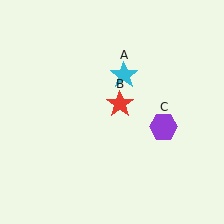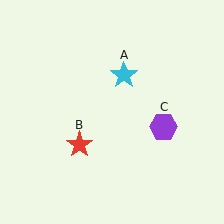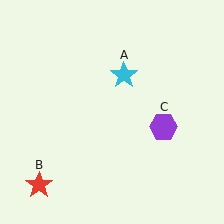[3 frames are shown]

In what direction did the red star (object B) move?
The red star (object B) moved down and to the left.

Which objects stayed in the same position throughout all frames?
Cyan star (object A) and purple hexagon (object C) remained stationary.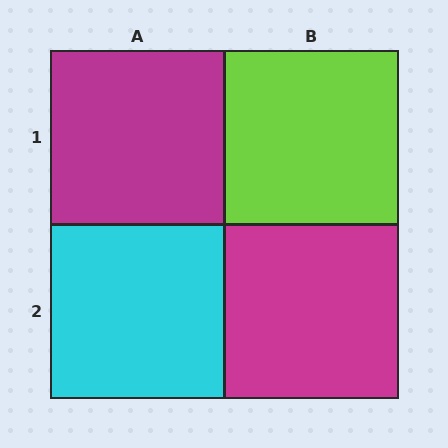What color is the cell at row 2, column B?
Magenta.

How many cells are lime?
1 cell is lime.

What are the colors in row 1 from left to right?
Magenta, lime.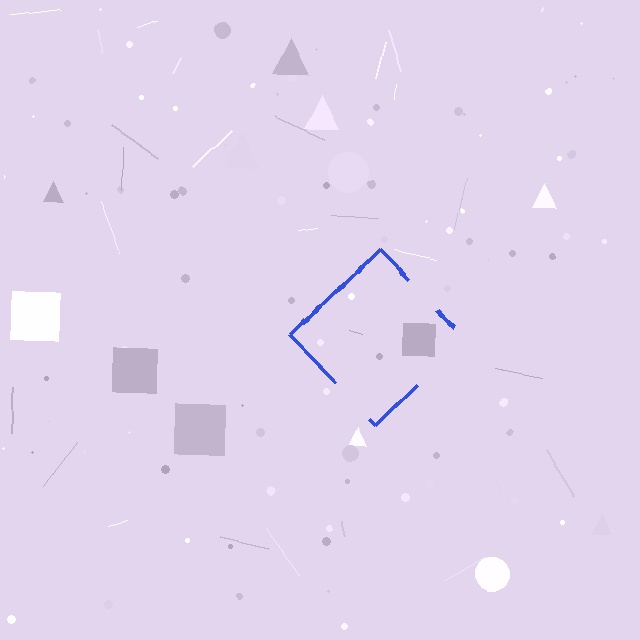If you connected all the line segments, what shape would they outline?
They would outline a diamond.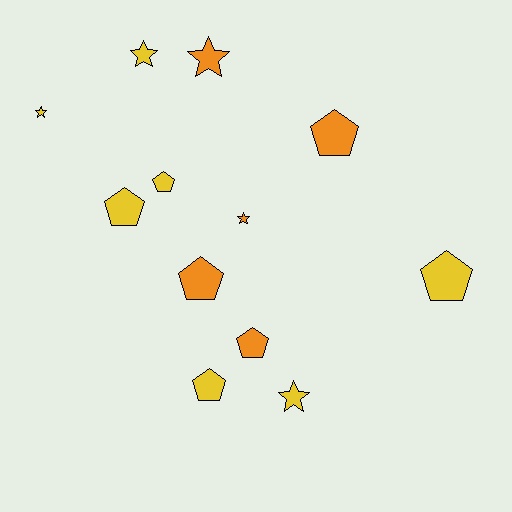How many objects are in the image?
There are 12 objects.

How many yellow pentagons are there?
There are 4 yellow pentagons.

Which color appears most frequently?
Yellow, with 7 objects.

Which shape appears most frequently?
Pentagon, with 7 objects.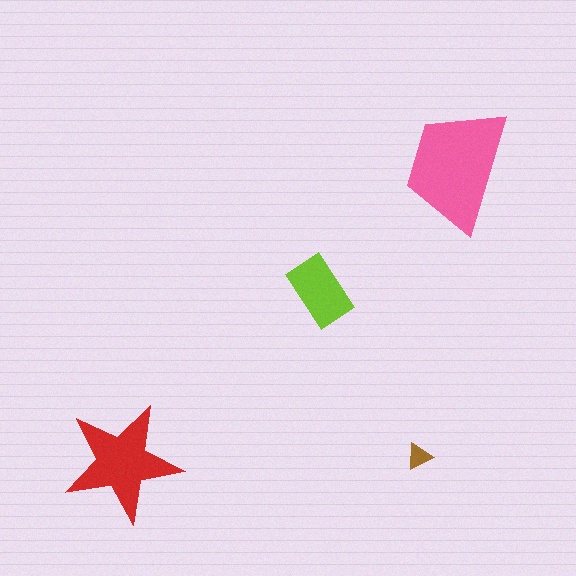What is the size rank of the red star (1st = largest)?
2nd.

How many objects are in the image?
There are 4 objects in the image.